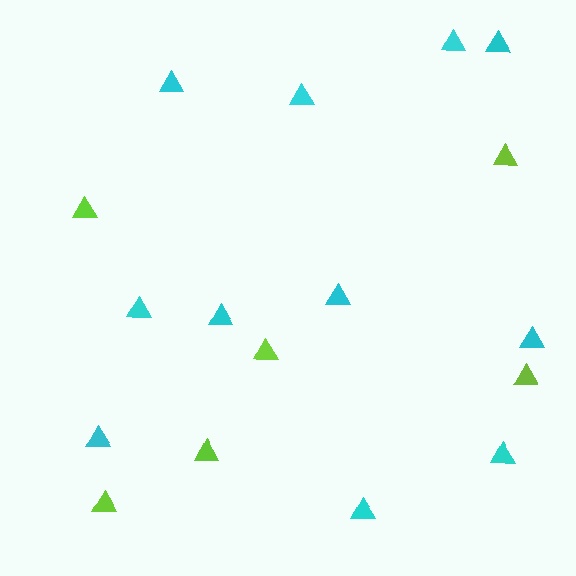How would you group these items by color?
There are 2 groups: one group of cyan triangles (11) and one group of lime triangles (6).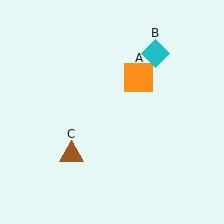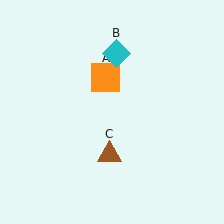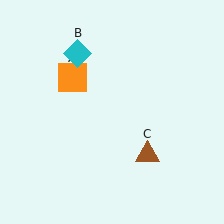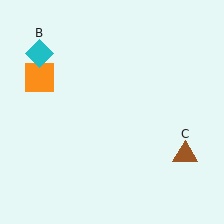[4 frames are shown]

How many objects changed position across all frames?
3 objects changed position: orange square (object A), cyan diamond (object B), brown triangle (object C).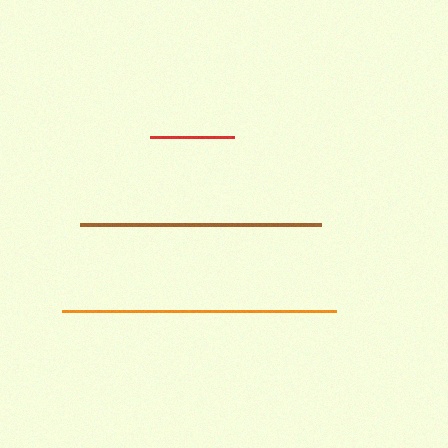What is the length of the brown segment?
The brown segment is approximately 241 pixels long.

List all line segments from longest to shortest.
From longest to shortest: orange, brown, red.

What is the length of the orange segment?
The orange segment is approximately 275 pixels long.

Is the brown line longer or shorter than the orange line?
The orange line is longer than the brown line.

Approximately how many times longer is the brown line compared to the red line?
The brown line is approximately 2.9 times the length of the red line.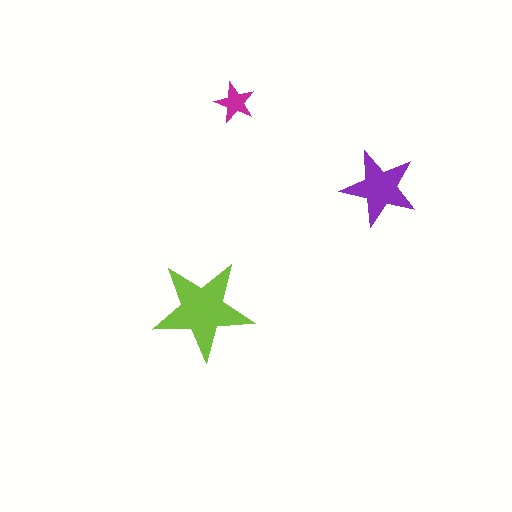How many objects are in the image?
There are 3 objects in the image.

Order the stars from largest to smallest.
the lime one, the purple one, the magenta one.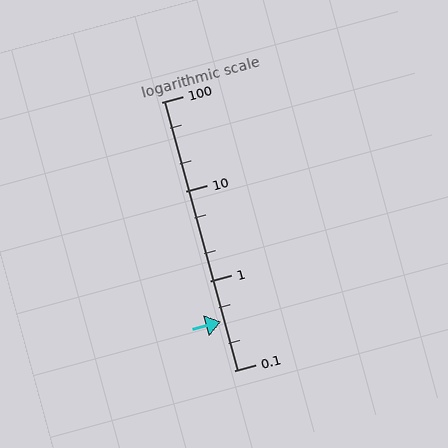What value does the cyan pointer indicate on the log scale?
The pointer indicates approximately 0.35.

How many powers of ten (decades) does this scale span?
The scale spans 3 decades, from 0.1 to 100.